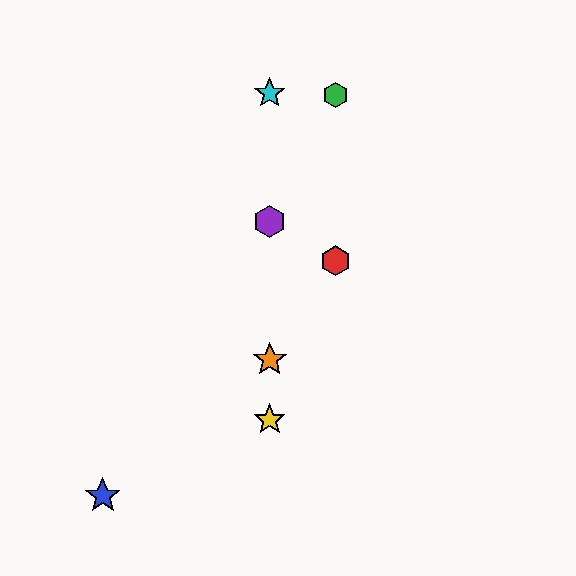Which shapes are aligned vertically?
The yellow star, the purple hexagon, the orange star, the cyan star are aligned vertically.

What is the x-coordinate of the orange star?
The orange star is at x≈270.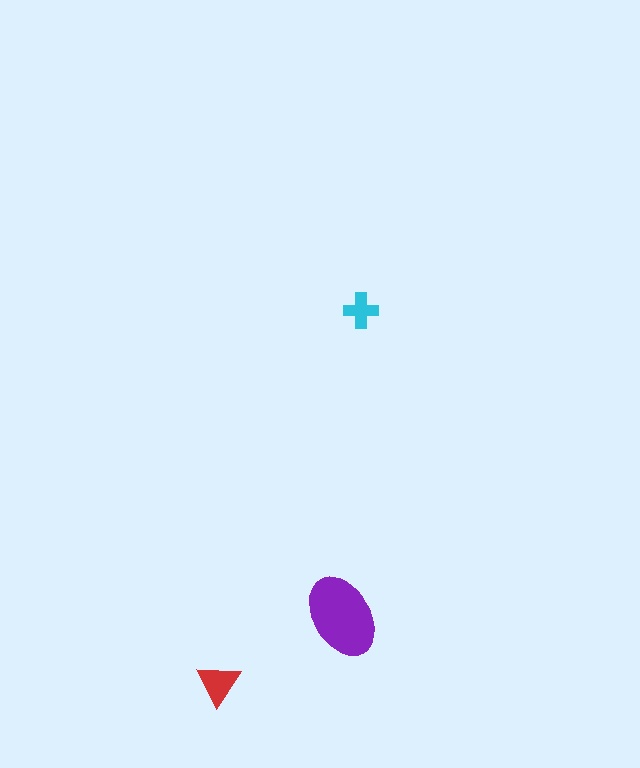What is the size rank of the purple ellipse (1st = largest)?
1st.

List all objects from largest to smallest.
The purple ellipse, the red triangle, the cyan cross.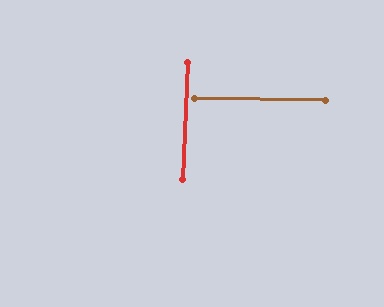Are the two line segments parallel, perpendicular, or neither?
Perpendicular — they meet at approximately 88°.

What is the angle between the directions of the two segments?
Approximately 88 degrees.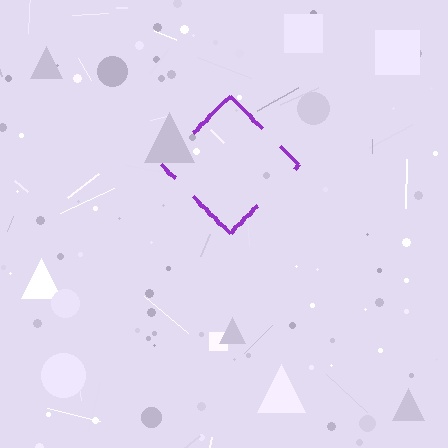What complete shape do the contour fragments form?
The contour fragments form a diamond.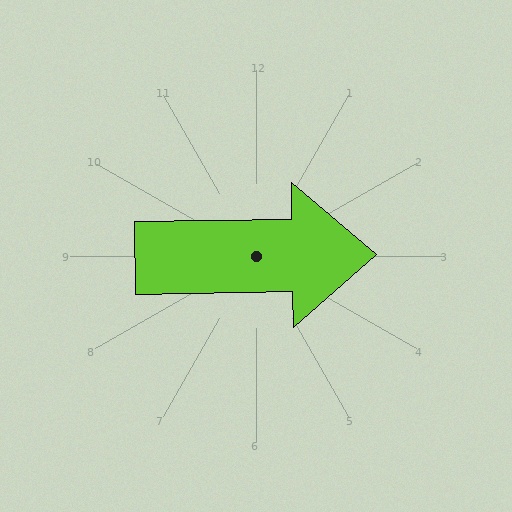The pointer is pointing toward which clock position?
Roughly 3 o'clock.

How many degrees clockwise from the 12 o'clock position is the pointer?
Approximately 89 degrees.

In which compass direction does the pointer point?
East.